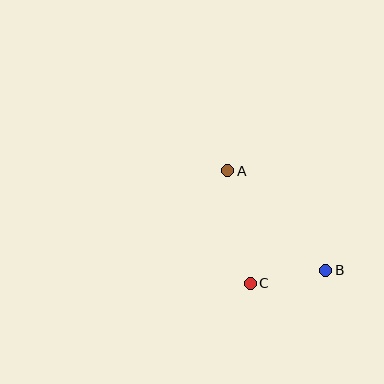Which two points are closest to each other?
Points B and C are closest to each other.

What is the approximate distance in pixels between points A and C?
The distance between A and C is approximately 115 pixels.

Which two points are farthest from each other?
Points A and B are farthest from each other.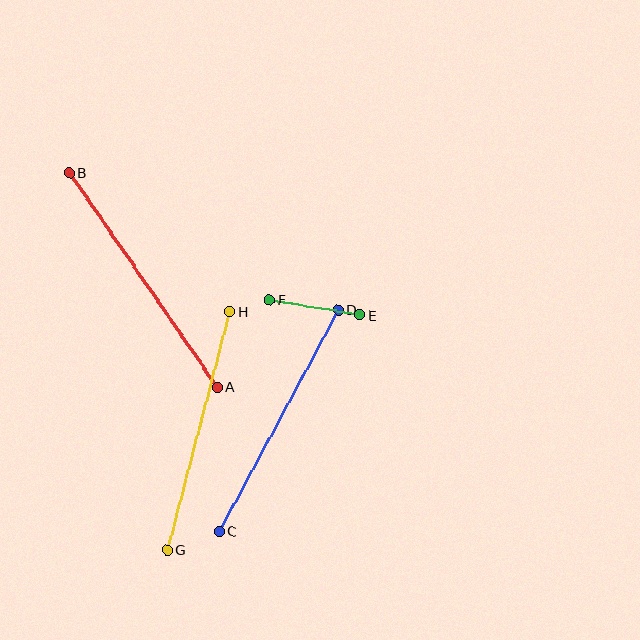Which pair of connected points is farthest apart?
Points A and B are farthest apart.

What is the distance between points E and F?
The distance is approximately 92 pixels.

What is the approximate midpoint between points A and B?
The midpoint is at approximately (143, 280) pixels.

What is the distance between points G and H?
The distance is approximately 246 pixels.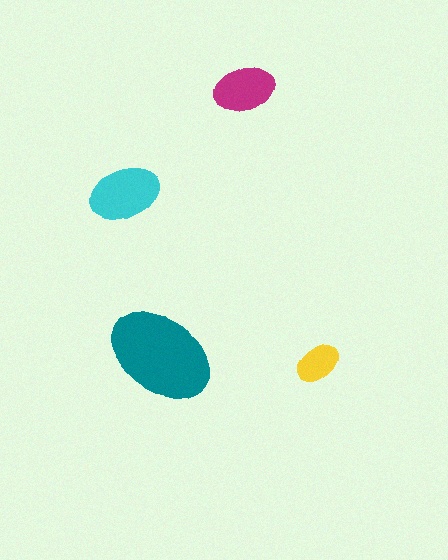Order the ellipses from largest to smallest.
the teal one, the cyan one, the magenta one, the yellow one.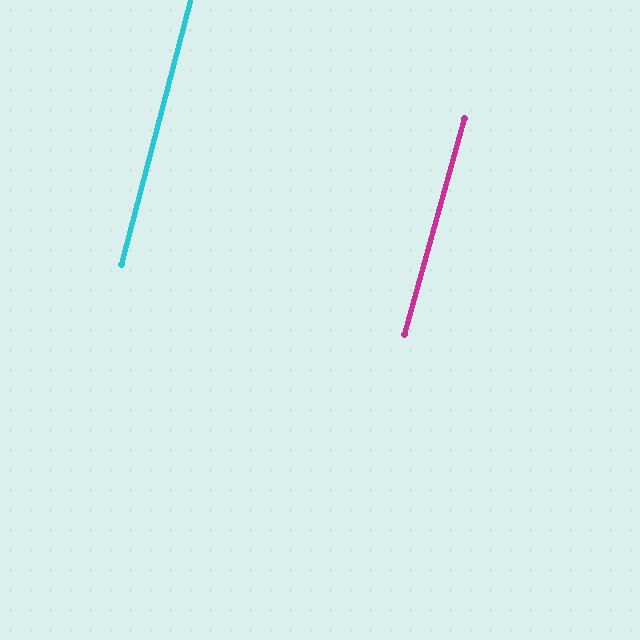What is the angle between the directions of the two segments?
Approximately 1 degree.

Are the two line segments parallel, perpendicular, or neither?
Parallel — their directions differ by only 0.9°.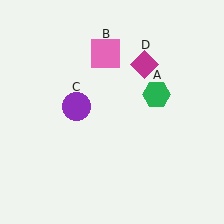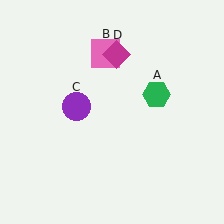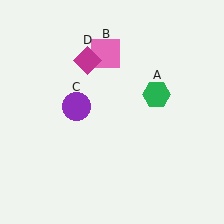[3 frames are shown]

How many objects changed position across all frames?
1 object changed position: magenta diamond (object D).